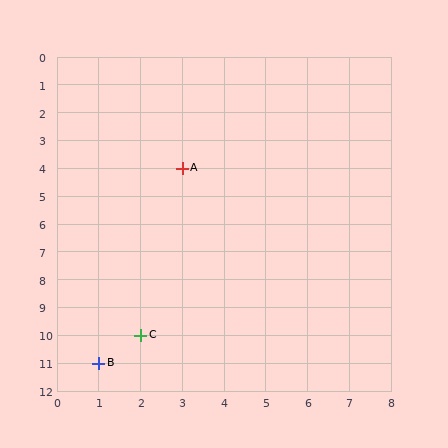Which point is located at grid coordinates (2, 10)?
Point C is at (2, 10).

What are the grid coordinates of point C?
Point C is at grid coordinates (2, 10).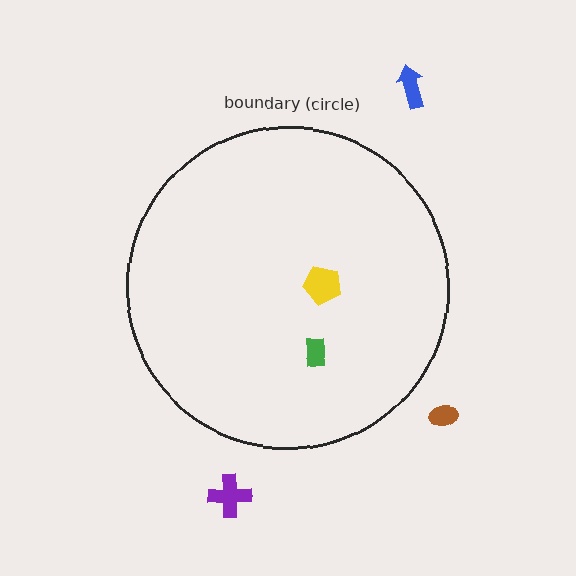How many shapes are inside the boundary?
2 inside, 3 outside.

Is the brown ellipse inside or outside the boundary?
Outside.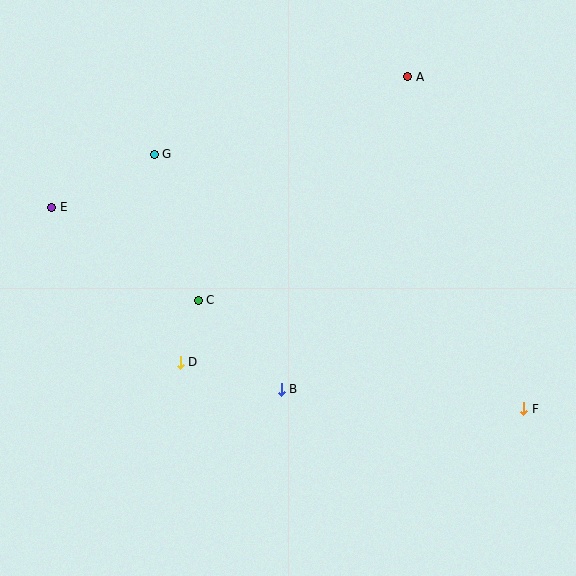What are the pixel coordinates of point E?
Point E is at (52, 207).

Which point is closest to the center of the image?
Point C at (198, 300) is closest to the center.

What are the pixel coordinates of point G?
Point G is at (154, 154).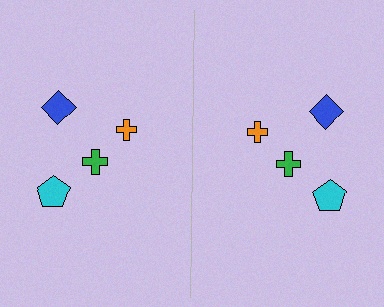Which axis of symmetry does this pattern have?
The pattern has a vertical axis of symmetry running through the center of the image.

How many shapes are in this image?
There are 8 shapes in this image.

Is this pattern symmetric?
Yes, this pattern has bilateral (reflection) symmetry.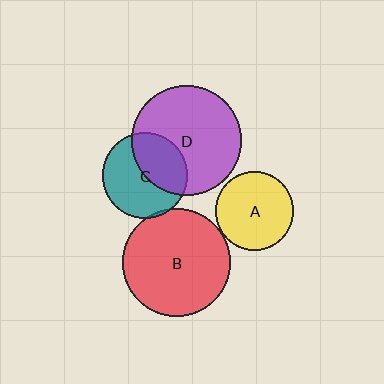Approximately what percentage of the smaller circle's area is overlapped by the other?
Approximately 45%.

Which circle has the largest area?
Circle D (purple).